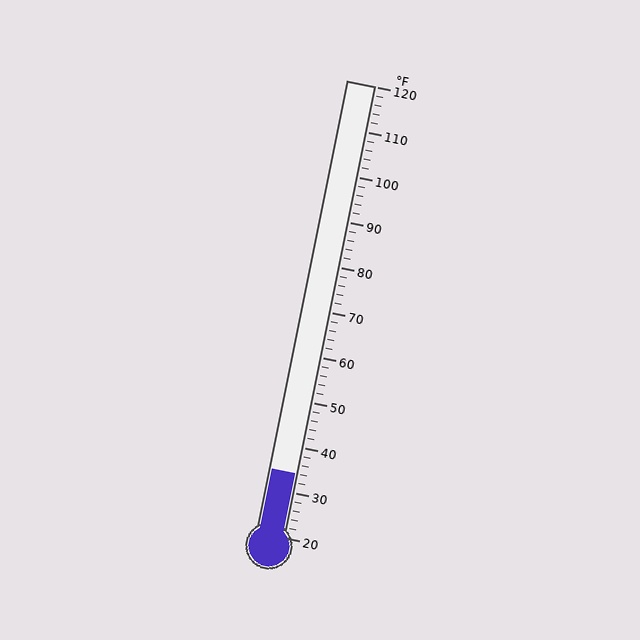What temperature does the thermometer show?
The thermometer shows approximately 34°F.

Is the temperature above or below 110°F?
The temperature is below 110°F.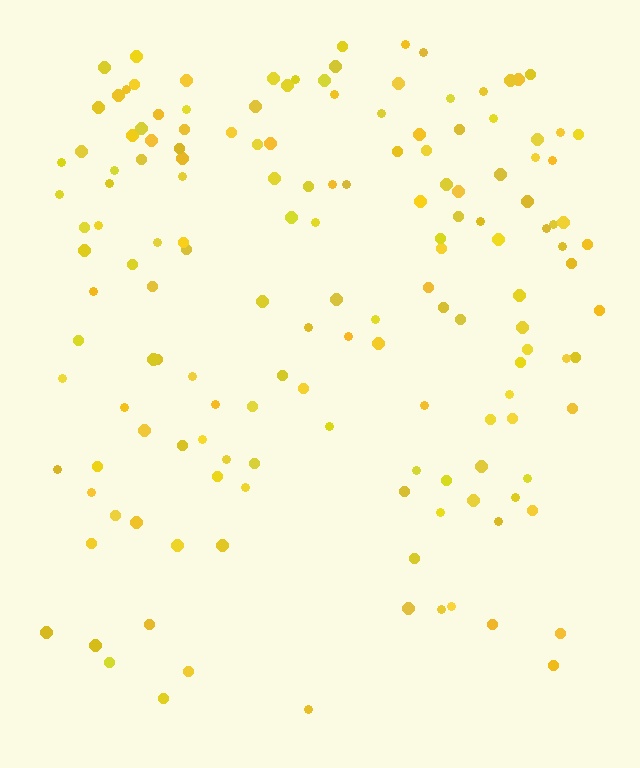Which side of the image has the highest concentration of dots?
The top.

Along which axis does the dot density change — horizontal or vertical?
Vertical.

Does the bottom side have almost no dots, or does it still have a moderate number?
Still a moderate number, just noticeably fewer than the top.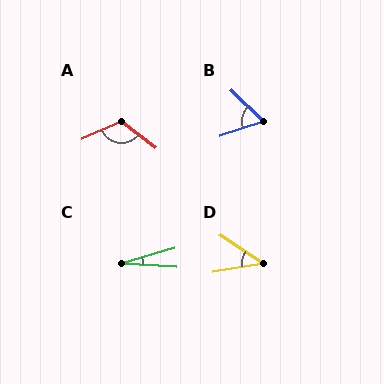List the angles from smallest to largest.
C (20°), D (43°), B (62°), A (119°).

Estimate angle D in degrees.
Approximately 43 degrees.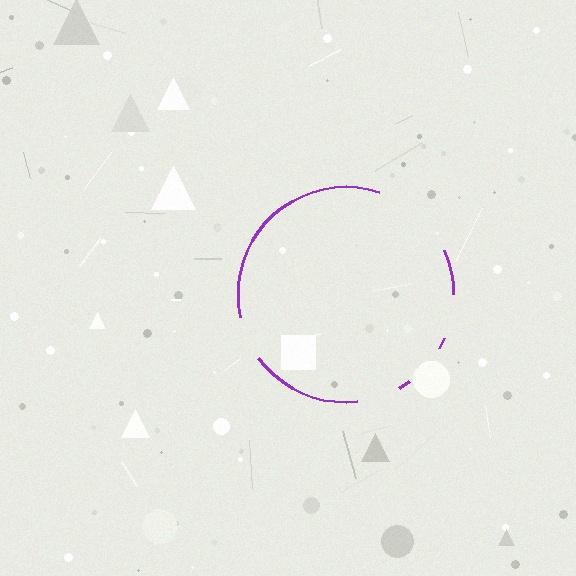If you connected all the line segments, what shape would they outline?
They would outline a circle.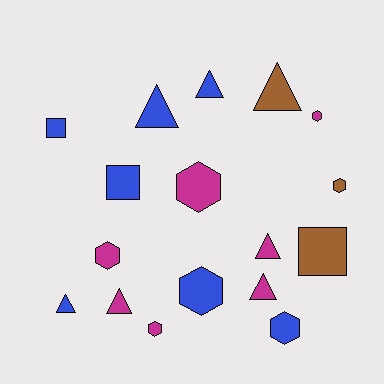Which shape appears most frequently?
Hexagon, with 7 objects.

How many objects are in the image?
There are 17 objects.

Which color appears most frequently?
Magenta, with 7 objects.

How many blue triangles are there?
There are 3 blue triangles.